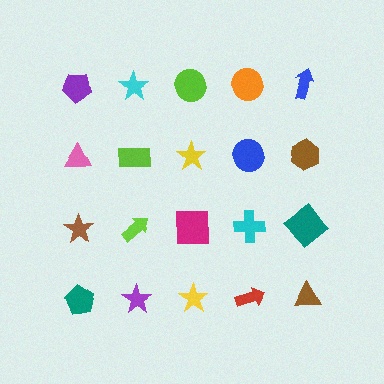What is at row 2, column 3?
A yellow star.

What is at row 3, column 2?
A lime arrow.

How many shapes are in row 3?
5 shapes.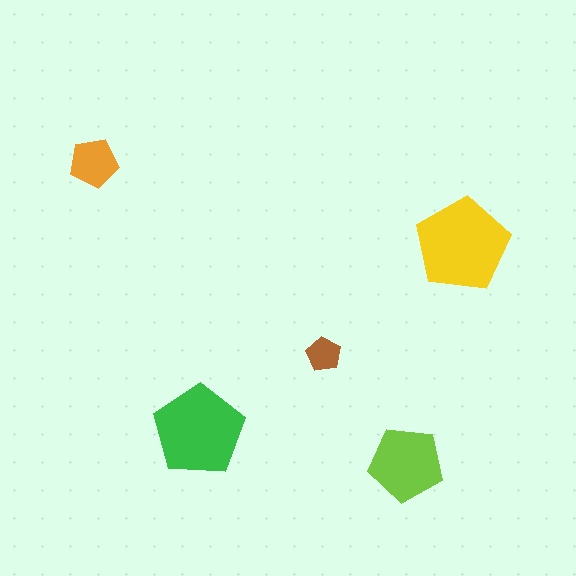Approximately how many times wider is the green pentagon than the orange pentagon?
About 2 times wider.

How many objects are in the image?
There are 5 objects in the image.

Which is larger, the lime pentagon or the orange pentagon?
The lime one.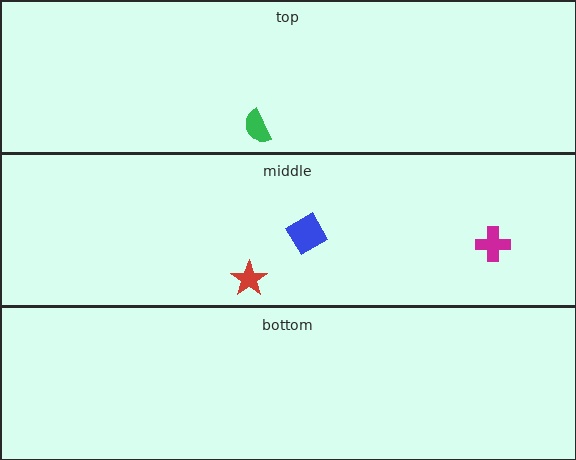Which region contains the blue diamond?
The middle region.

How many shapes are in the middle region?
3.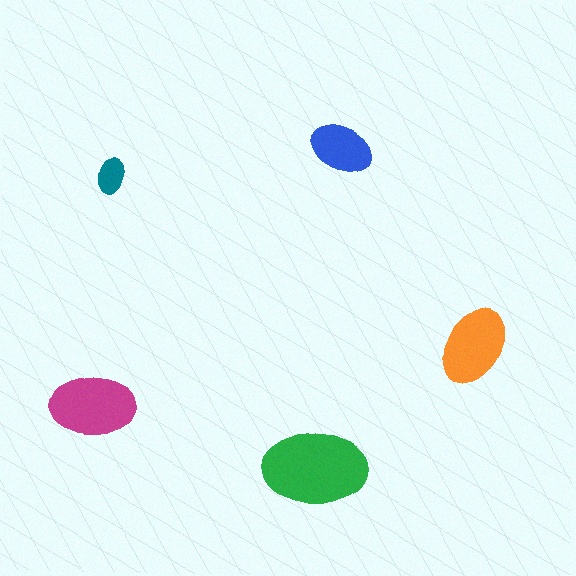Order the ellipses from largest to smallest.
the green one, the magenta one, the orange one, the blue one, the teal one.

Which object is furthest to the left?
The magenta ellipse is leftmost.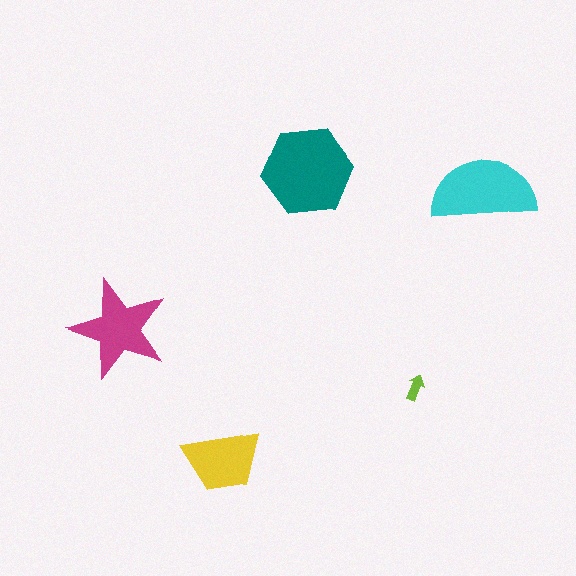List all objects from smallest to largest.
The lime arrow, the yellow trapezoid, the magenta star, the cyan semicircle, the teal hexagon.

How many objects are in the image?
There are 5 objects in the image.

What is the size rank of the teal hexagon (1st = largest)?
1st.